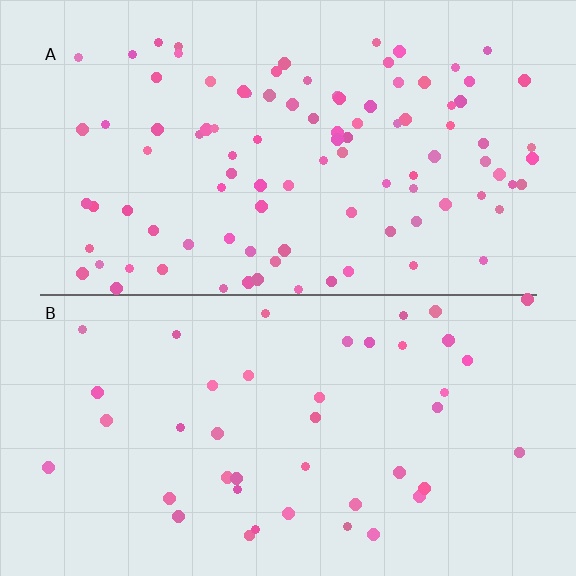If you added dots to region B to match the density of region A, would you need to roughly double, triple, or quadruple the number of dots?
Approximately double.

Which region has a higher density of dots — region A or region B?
A (the top).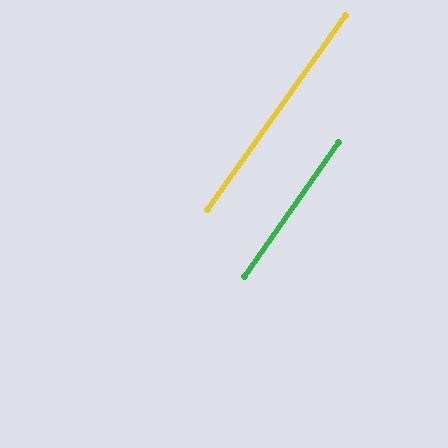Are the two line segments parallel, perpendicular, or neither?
Parallel — their directions differ by only 0.6°.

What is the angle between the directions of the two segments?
Approximately 1 degree.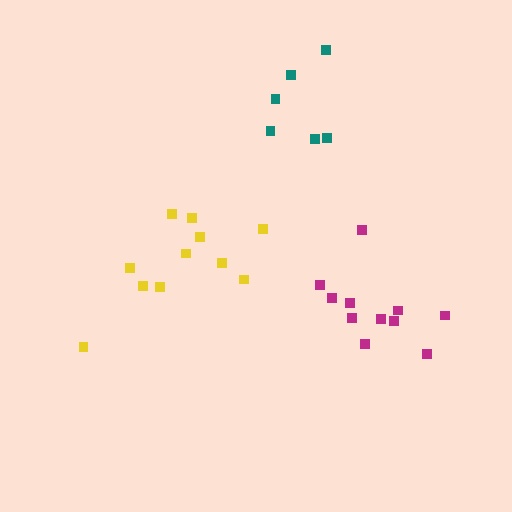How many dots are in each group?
Group 1: 6 dots, Group 2: 11 dots, Group 3: 11 dots (28 total).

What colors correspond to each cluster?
The clusters are colored: teal, magenta, yellow.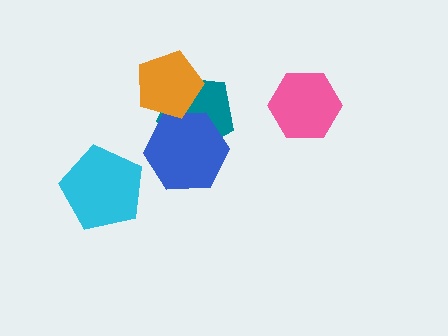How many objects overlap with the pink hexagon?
0 objects overlap with the pink hexagon.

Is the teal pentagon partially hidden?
Yes, it is partially covered by another shape.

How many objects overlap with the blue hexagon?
2 objects overlap with the blue hexagon.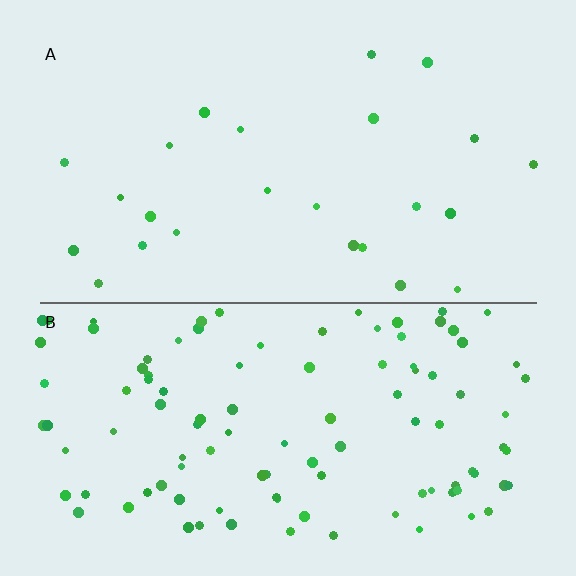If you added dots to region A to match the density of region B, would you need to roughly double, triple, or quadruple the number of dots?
Approximately quadruple.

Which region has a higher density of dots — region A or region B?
B (the bottom).